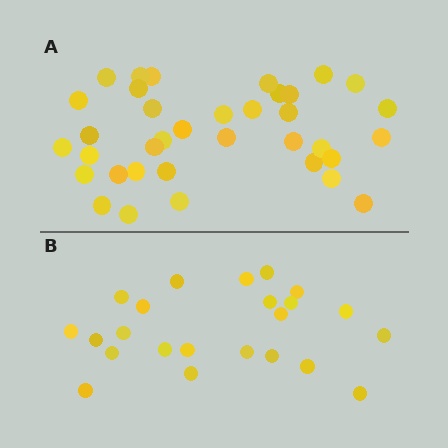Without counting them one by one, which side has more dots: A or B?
Region A (the top region) has more dots.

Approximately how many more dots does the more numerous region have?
Region A has approximately 15 more dots than region B.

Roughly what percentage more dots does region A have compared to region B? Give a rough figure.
About 55% more.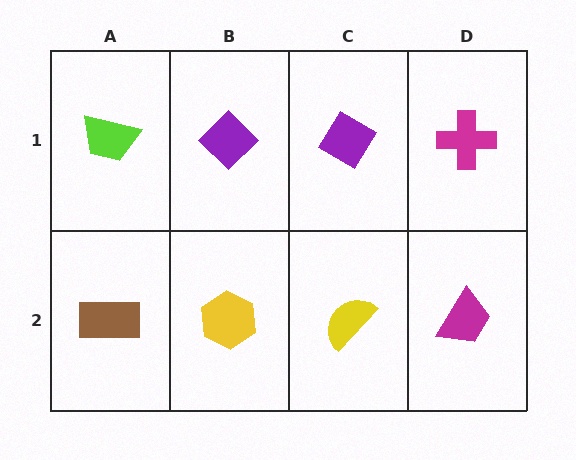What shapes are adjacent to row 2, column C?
A purple diamond (row 1, column C), a yellow hexagon (row 2, column B), a magenta trapezoid (row 2, column D).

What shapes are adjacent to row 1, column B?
A yellow hexagon (row 2, column B), a lime trapezoid (row 1, column A), a purple diamond (row 1, column C).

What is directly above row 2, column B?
A purple diamond.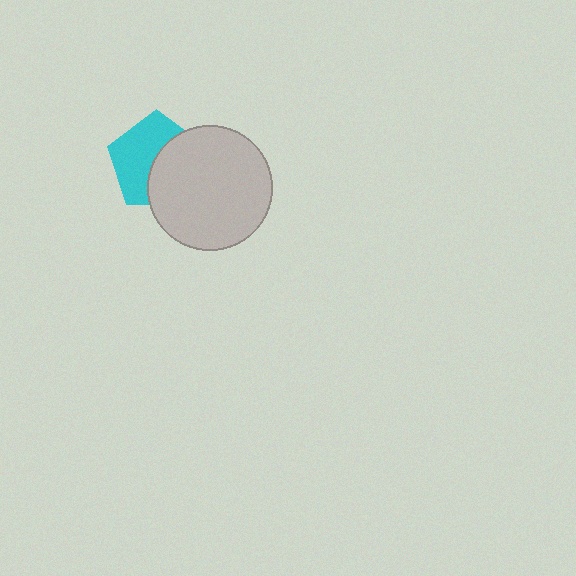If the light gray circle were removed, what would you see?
You would see the complete cyan pentagon.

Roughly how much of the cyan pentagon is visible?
About half of it is visible (roughly 53%).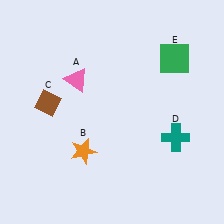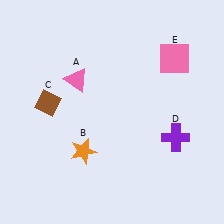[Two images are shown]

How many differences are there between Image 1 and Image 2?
There are 2 differences between the two images.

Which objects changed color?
D changed from teal to purple. E changed from green to pink.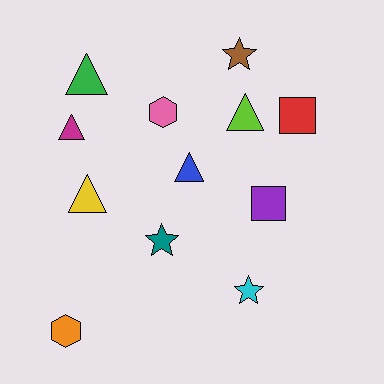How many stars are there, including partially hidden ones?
There are 3 stars.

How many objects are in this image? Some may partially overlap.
There are 12 objects.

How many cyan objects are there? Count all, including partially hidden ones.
There is 1 cyan object.